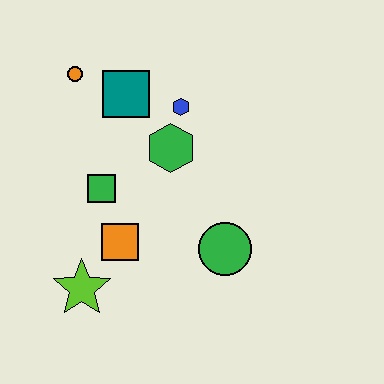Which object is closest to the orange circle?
The teal square is closest to the orange circle.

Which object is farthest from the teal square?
The lime star is farthest from the teal square.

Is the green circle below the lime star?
No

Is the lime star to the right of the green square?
No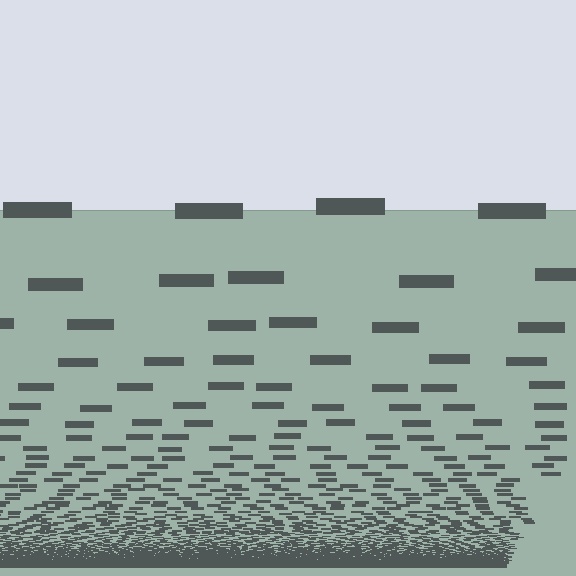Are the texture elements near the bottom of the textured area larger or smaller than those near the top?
Smaller. The gradient is inverted — elements near the bottom are smaller and denser.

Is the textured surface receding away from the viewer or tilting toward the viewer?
The surface appears to tilt toward the viewer. Texture elements get larger and sparser toward the top.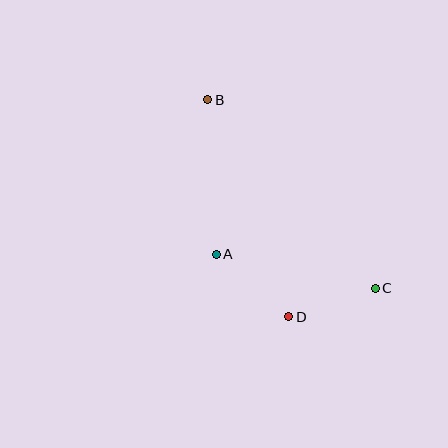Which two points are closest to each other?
Points C and D are closest to each other.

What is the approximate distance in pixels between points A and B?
The distance between A and B is approximately 155 pixels.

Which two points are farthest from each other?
Points B and C are farthest from each other.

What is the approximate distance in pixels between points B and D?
The distance between B and D is approximately 232 pixels.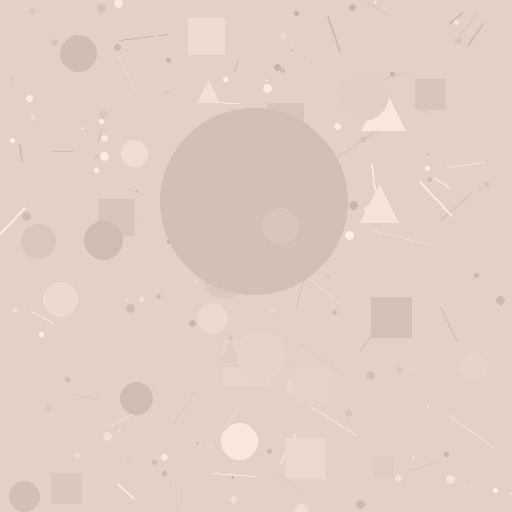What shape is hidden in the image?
A circle is hidden in the image.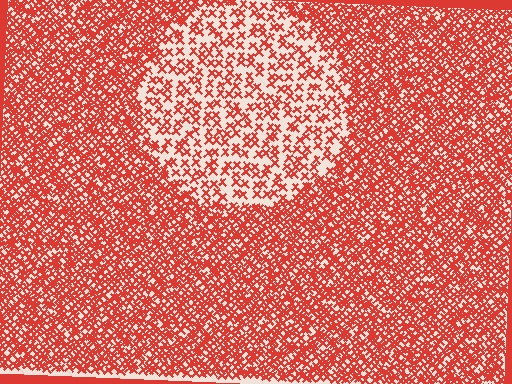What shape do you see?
I see a circle.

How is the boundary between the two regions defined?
The boundary is defined by a change in element density (approximately 2.3x ratio). All elements are the same color, size, and shape.